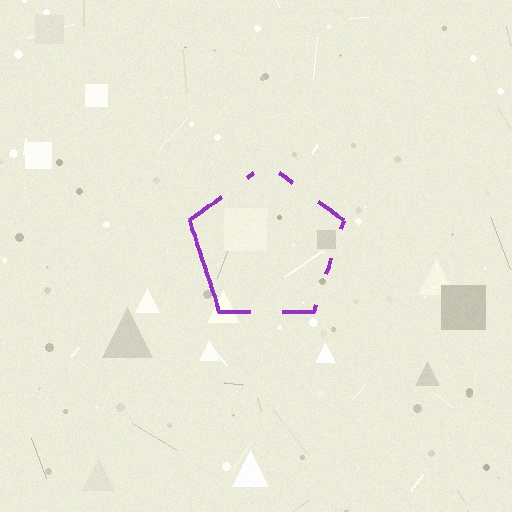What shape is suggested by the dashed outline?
The dashed outline suggests a pentagon.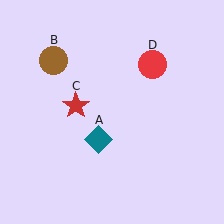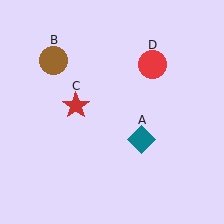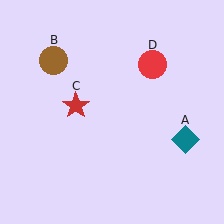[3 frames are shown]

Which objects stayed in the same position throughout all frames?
Brown circle (object B) and red star (object C) and red circle (object D) remained stationary.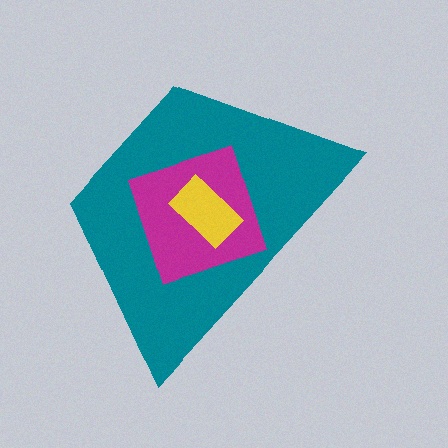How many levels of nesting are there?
3.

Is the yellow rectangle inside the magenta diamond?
Yes.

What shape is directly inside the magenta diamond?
The yellow rectangle.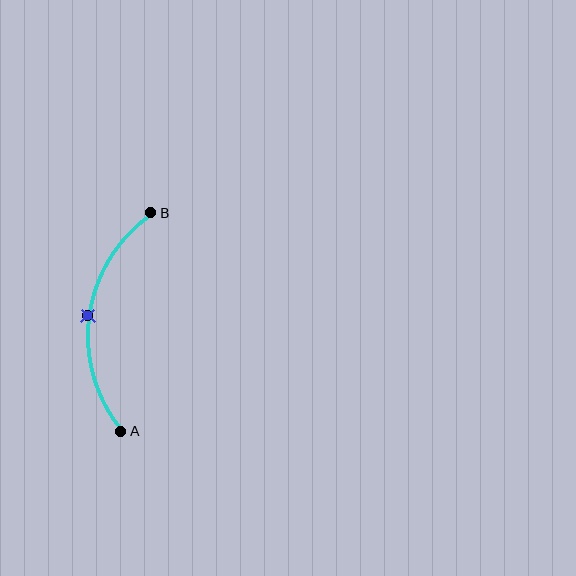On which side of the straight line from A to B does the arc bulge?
The arc bulges to the left of the straight line connecting A and B.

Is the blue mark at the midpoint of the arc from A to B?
Yes. The blue mark lies on the arc at equal arc-length from both A and B — it is the arc midpoint.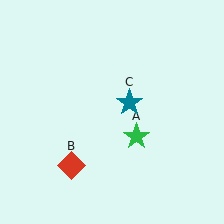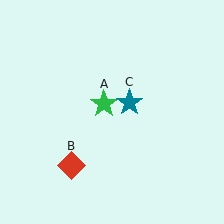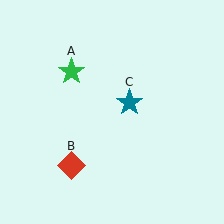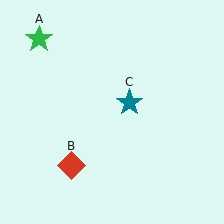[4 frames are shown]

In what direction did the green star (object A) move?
The green star (object A) moved up and to the left.